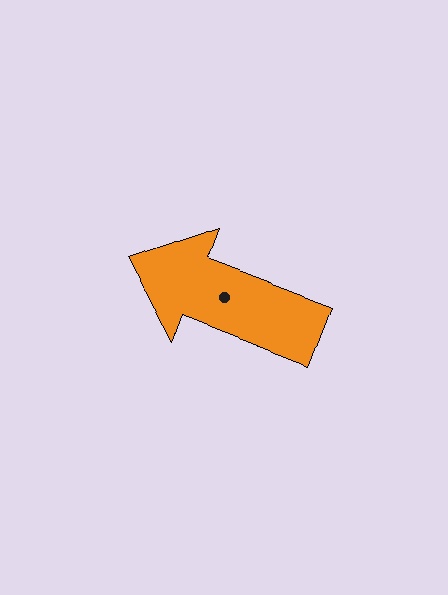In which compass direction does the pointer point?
West.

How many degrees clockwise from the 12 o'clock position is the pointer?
Approximately 291 degrees.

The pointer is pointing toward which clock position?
Roughly 10 o'clock.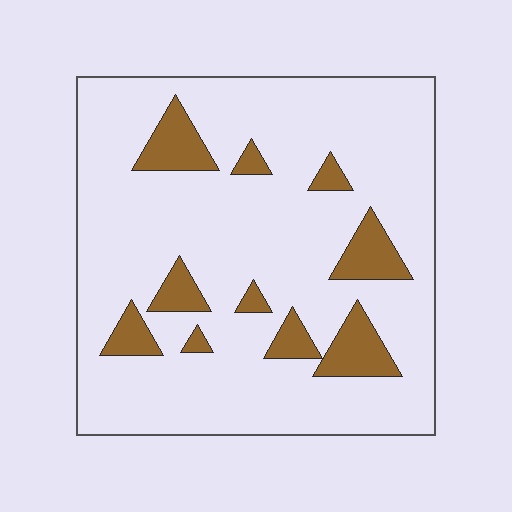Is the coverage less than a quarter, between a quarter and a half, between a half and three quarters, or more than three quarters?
Less than a quarter.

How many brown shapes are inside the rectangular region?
10.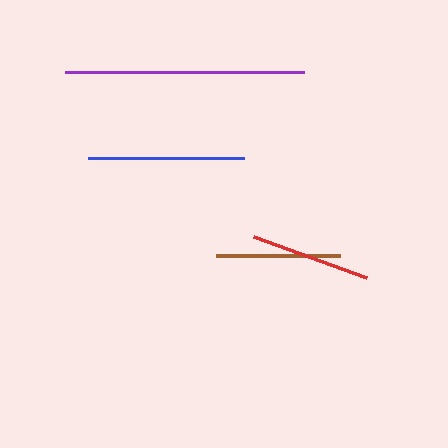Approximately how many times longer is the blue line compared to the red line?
The blue line is approximately 1.3 times the length of the red line.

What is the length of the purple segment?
The purple segment is approximately 240 pixels long.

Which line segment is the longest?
The purple line is the longest at approximately 240 pixels.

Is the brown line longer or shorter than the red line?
The brown line is longer than the red line.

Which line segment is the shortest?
The red line is the shortest at approximately 121 pixels.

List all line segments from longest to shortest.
From longest to shortest: purple, blue, brown, red.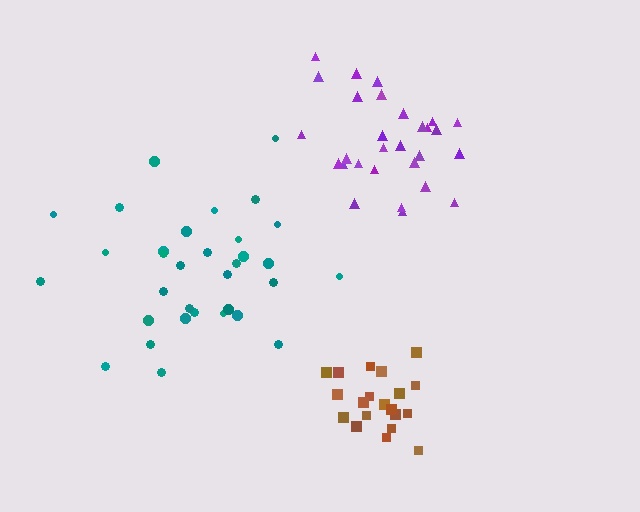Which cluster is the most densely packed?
Brown.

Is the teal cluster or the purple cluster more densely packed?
Purple.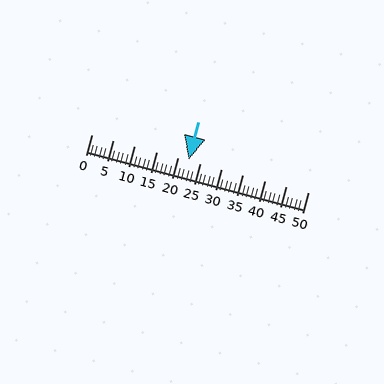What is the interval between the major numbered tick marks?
The major tick marks are spaced 5 units apart.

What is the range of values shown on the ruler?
The ruler shows values from 0 to 50.